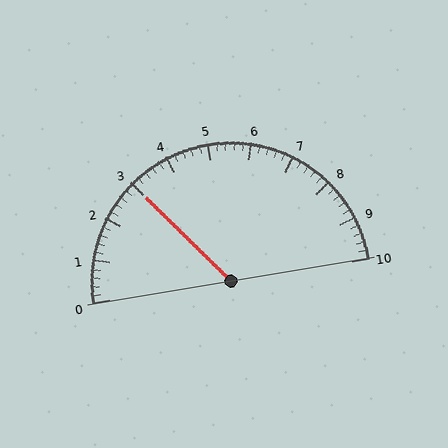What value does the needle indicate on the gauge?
The needle indicates approximately 3.0.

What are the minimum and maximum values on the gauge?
The gauge ranges from 0 to 10.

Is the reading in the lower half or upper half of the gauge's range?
The reading is in the lower half of the range (0 to 10).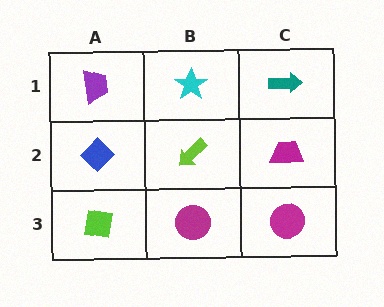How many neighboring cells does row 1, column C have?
2.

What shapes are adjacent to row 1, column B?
A lime arrow (row 2, column B), a purple trapezoid (row 1, column A), a teal arrow (row 1, column C).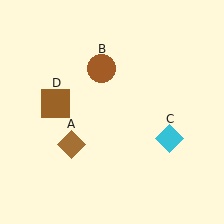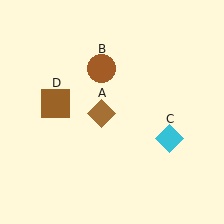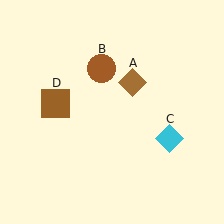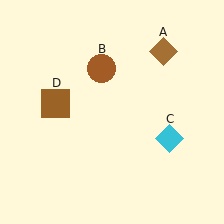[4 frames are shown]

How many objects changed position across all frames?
1 object changed position: brown diamond (object A).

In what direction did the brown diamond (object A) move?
The brown diamond (object A) moved up and to the right.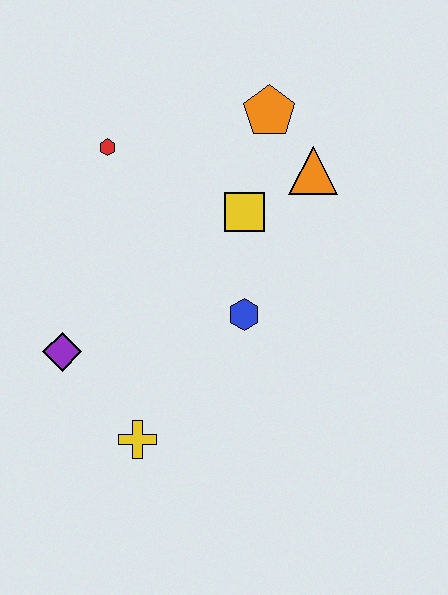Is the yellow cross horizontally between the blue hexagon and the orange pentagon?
No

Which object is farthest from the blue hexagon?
The red hexagon is farthest from the blue hexagon.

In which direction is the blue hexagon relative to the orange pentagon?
The blue hexagon is below the orange pentagon.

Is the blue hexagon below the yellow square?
Yes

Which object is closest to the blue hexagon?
The yellow square is closest to the blue hexagon.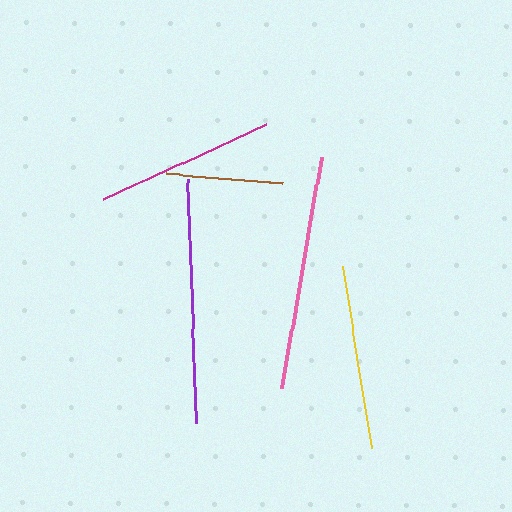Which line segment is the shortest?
The brown line is the shortest at approximately 117 pixels.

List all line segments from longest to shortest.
From longest to shortest: purple, pink, yellow, magenta, brown.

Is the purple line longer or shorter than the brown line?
The purple line is longer than the brown line.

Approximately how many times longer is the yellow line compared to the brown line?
The yellow line is approximately 1.6 times the length of the brown line.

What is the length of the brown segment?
The brown segment is approximately 117 pixels long.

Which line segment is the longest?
The purple line is the longest at approximately 245 pixels.